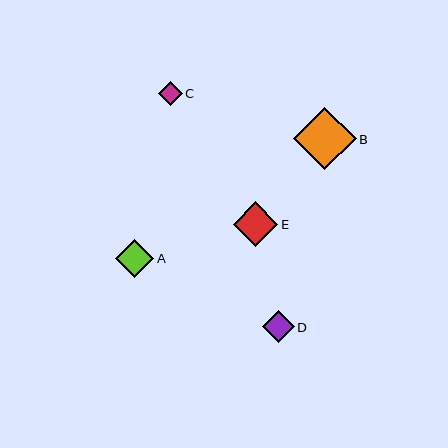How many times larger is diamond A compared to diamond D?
Diamond A is approximately 1.2 times the size of diamond D.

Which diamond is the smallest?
Diamond C is the smallest with a size of approximately 24 pixels.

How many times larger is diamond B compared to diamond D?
Diamond B is approximately 2.0 times the size of diamond D.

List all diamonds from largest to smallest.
From largest to smallest: B, E, A, D, C.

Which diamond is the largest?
Diamond B is the largest with a size of approximately 63 pixels.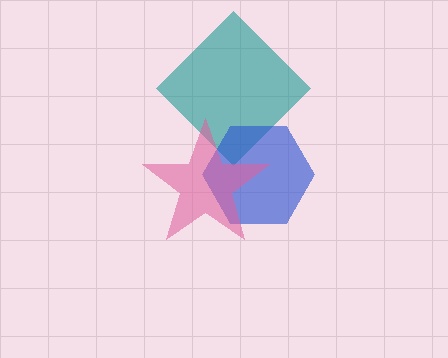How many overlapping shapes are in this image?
There are 3 overlapping shapes in the image.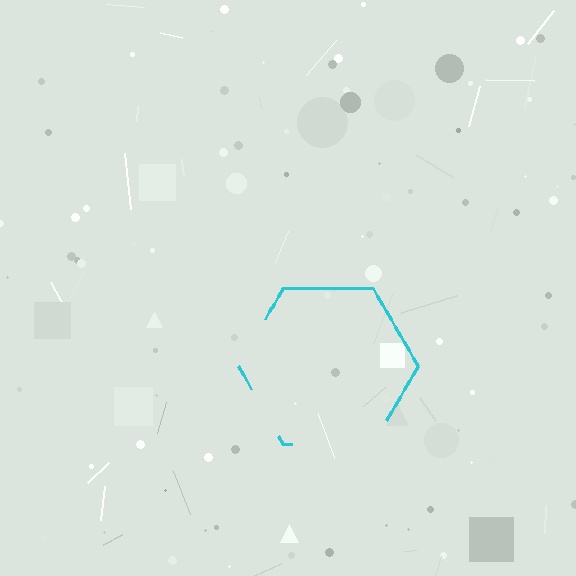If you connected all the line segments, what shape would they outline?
They would outline a hexagon.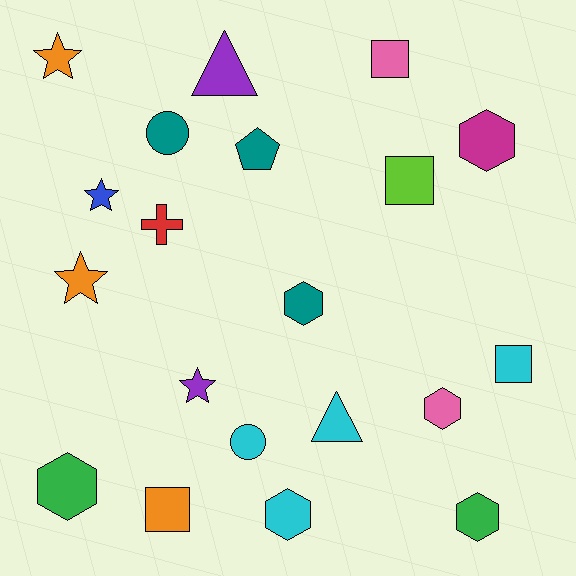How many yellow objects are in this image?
There are no yellow objects.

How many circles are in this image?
There are 2 circles.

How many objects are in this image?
There are 20 objects.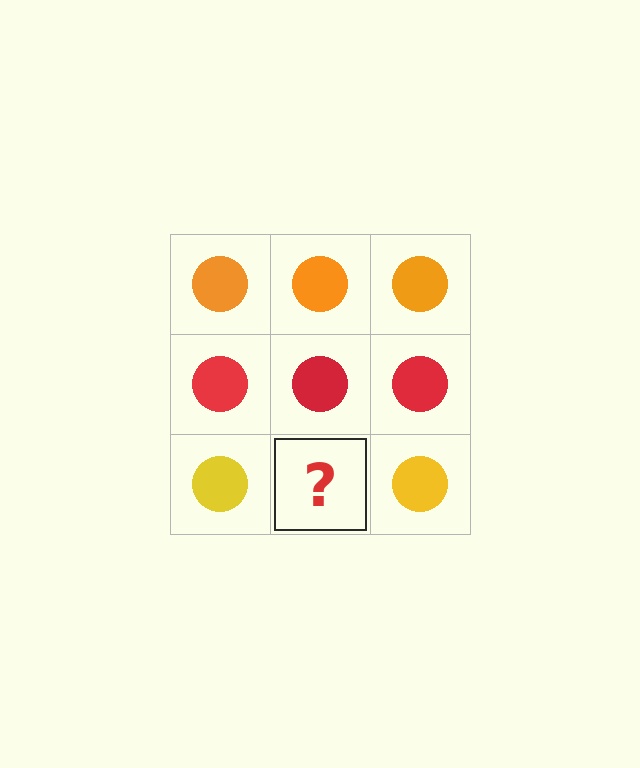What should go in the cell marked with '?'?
The missing cell should contain a yellow circle.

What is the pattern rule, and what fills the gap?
The rule is that each row has a consistent color. The gap should be filled with a yellow circle.